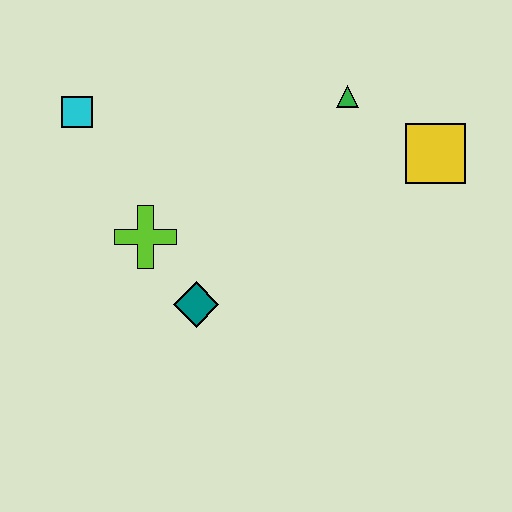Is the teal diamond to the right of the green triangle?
No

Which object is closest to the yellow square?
The green triangle is closest to the yellow square.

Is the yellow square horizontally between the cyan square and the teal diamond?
No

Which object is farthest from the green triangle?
The cyan square is farthest from the green triangle.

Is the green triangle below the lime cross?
No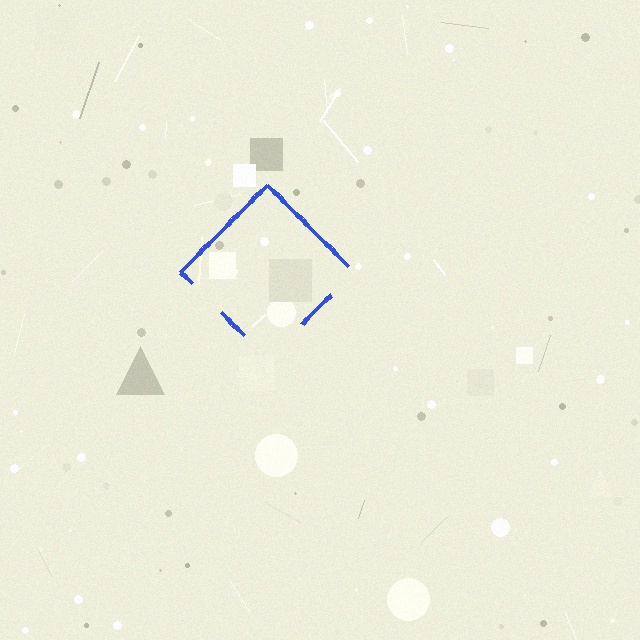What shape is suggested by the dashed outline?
The dashed outline suggests a diamond.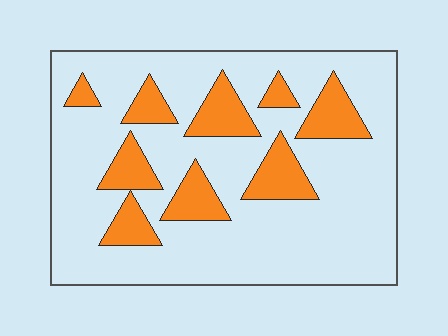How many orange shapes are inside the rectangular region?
9.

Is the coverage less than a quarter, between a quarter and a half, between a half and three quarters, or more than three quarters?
Less than a quarter.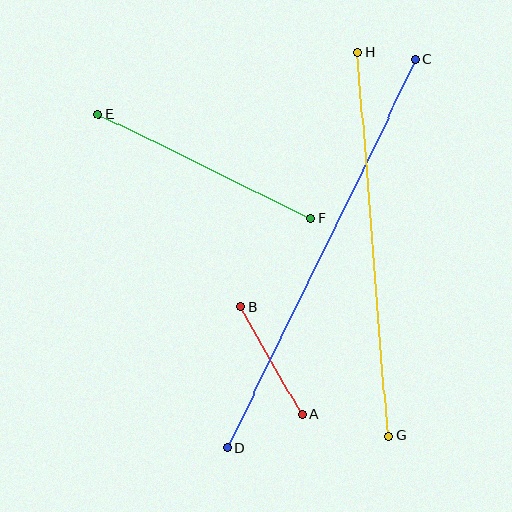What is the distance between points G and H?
The distance is approximately 385 pixels.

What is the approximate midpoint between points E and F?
The midpoint is at approximately (204, 166) pixels.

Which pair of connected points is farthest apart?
Points C and D are farthest apart.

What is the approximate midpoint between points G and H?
The midpoint is at approximately (373, 244) pixels.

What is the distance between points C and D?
The distance is approximately 431 pixels.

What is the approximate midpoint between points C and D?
The midpoint is at approximately (321, 254) pixels.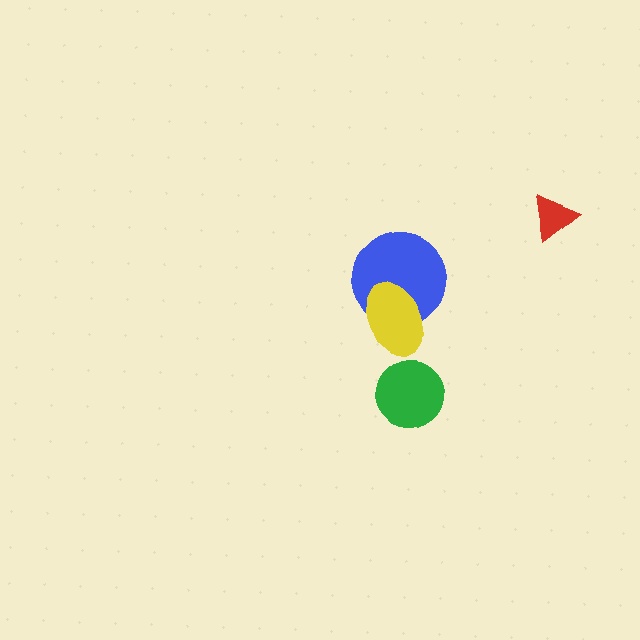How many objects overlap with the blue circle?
1 object overlaps with the blue circle.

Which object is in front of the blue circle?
The yellow ellipse is in front of the blue circle.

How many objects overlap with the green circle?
0 objects overlap with the green circle.